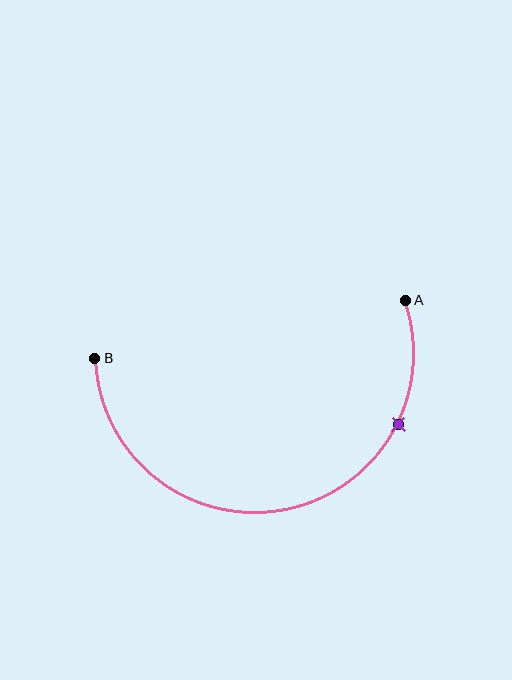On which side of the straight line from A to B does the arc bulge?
The arc bulges below the straight line connecting A and B.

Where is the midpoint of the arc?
The arc midpoint is the point on the curve farthest from the straight line joining A and B. It sits below that line.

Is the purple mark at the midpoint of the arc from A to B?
No. The purple mark lies on the arc but is closer to endpoint A. The arc midpoint would be at the point on the curve equidistant along the arc from both A and B.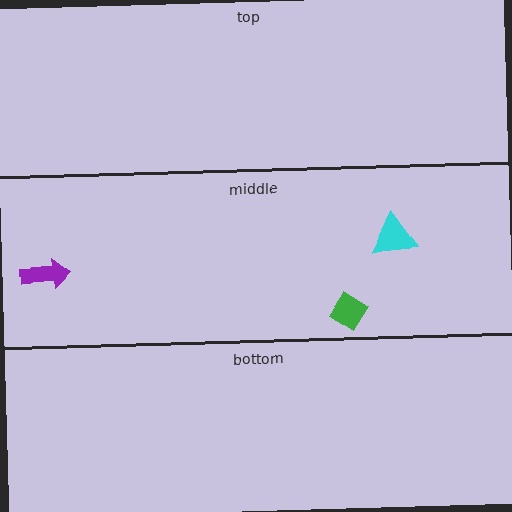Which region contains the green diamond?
The middle region.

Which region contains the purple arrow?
The middle region.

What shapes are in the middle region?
The purple arrow, the cyan triangle, the green diamond.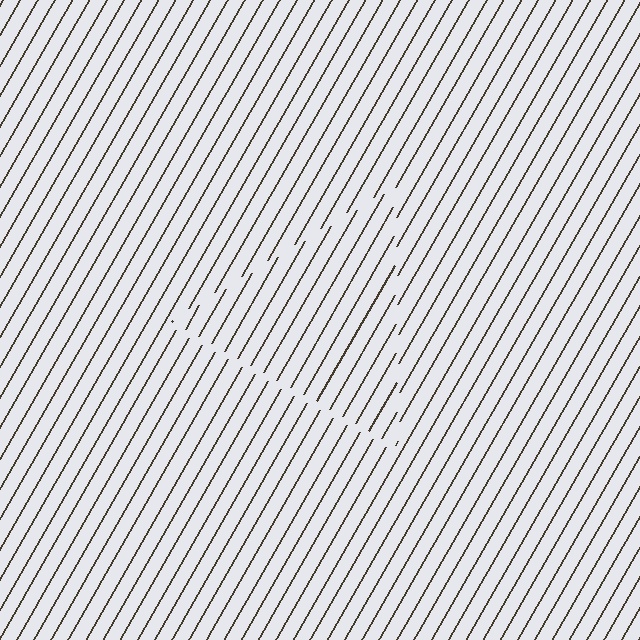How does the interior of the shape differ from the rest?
The interior of the shape contains the same grating, shifted by half a period — the contour is defined by the phase discontinuity where line-ends from the inner and outer gratings abut.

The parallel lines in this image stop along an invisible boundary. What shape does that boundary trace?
An illusory triangle. The interior of the shape contains the same grating, shifted by half a period — the contour is defined by the phase discontinuity where line-ends from the inner and outer gratings abut.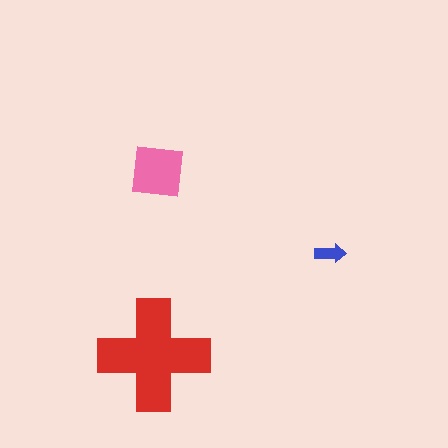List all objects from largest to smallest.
The red cross, the pink square, the blue arrow.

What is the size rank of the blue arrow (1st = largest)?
3rd.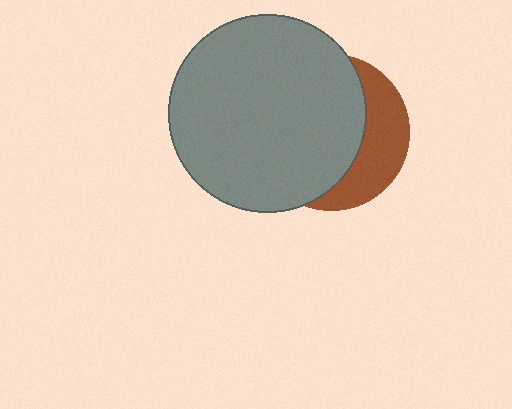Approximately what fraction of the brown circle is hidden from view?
Roughly 67% of the brown circle is hidden behind the gray circle.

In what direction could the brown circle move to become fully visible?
The brown circle could move right. That would shift it out from behind the gray circle entirely.